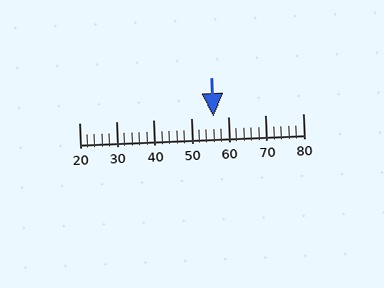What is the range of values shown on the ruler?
The ruler shows values from 20 to 80.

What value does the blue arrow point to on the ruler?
The blue arrow points to approximately 56.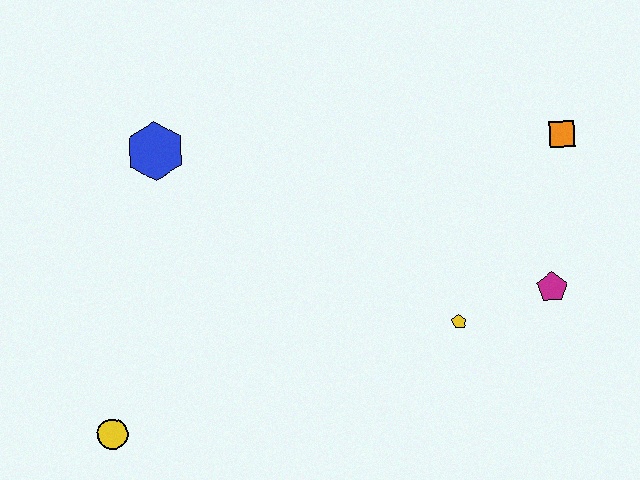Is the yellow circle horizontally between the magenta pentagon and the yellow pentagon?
No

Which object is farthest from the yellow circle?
The orange square is farthest from the yellow circle.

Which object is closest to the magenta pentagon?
The yellow pentagon is closest to the magenta pentagon.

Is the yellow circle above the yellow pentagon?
No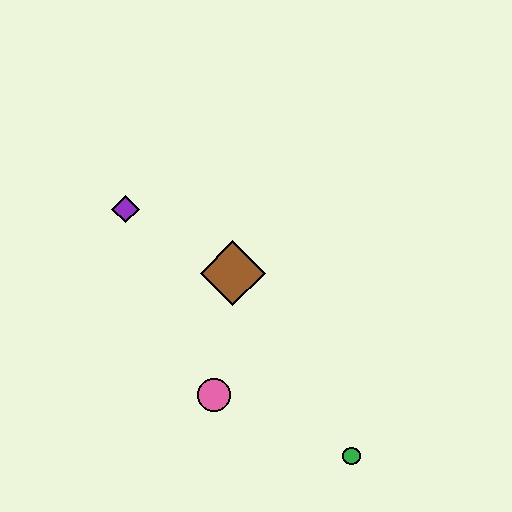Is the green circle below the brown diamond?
Yes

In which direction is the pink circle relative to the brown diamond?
The pink circle is below the brown diamond.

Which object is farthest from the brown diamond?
The green circle is farthest from the brown diamond.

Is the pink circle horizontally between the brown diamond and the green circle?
No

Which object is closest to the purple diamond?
The brown diamond is closest to the purple diamond.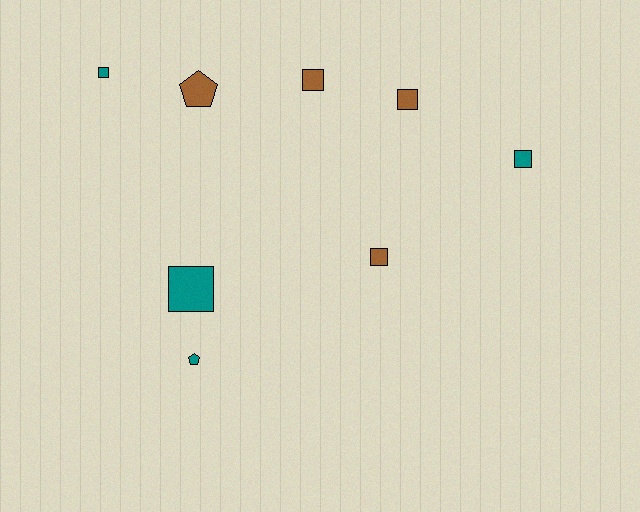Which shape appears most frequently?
Square, with 6 objects.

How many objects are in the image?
There are 8 objects.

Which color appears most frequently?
Brown, with 4 objects.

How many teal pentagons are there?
There is 1 teal pentagon.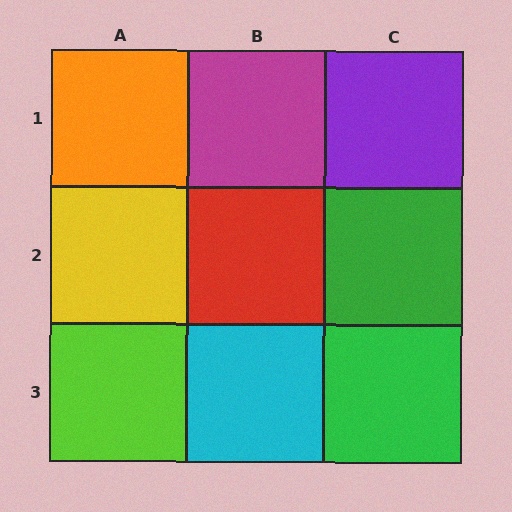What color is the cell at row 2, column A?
Yellow.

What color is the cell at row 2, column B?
Red.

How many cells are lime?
1 cell is lime.